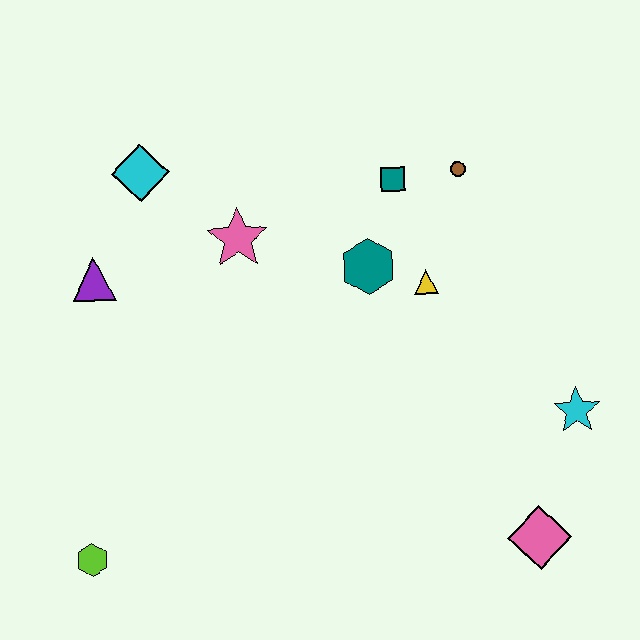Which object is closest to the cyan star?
The pink diamond is closest to the cyan star.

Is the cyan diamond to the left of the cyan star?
Yes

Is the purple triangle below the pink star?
Yes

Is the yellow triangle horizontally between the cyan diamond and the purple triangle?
No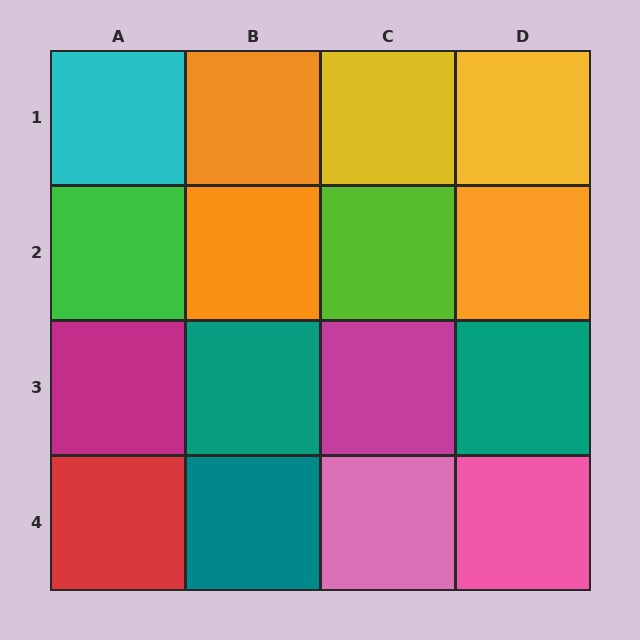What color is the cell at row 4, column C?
Pink.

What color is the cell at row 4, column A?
Red.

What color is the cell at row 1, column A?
Cyan.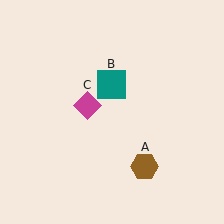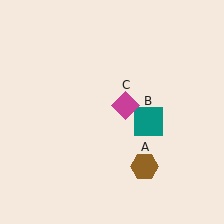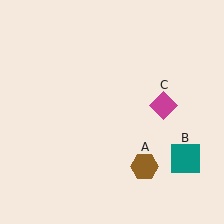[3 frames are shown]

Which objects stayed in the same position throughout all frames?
Brown hexagon (object A) remained stationary.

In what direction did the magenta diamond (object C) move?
The magenta diamond (object C) moved right.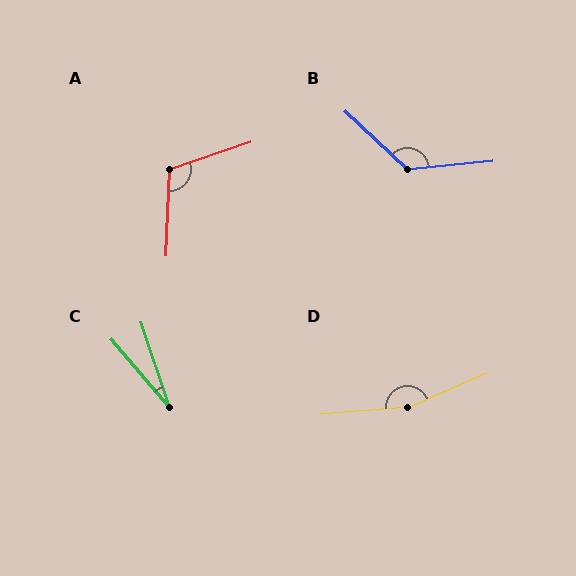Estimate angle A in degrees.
Approximately 111 degrees.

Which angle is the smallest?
C, at approximately 22 degrees.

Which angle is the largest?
D, at approximately 161 degrees.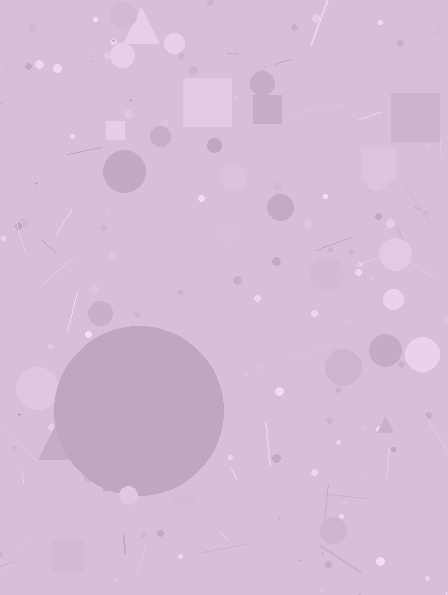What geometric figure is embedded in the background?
A circle is embedded in the background.